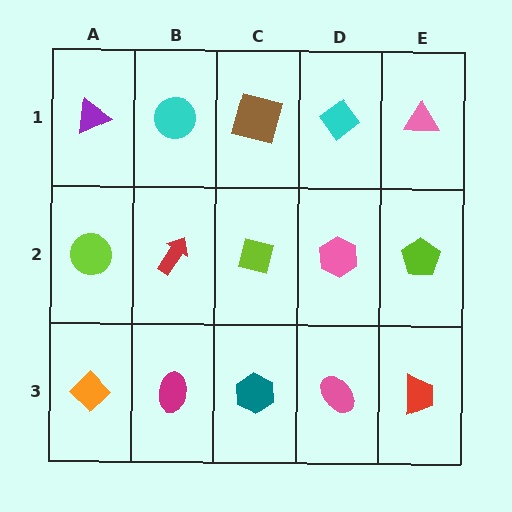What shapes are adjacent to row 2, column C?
A brown square (row 1, column C), a teal hexagon (row 3, column C), a red arrow (row 2, column B), a pink hexagon (row 2, column D).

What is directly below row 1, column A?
A lime circle.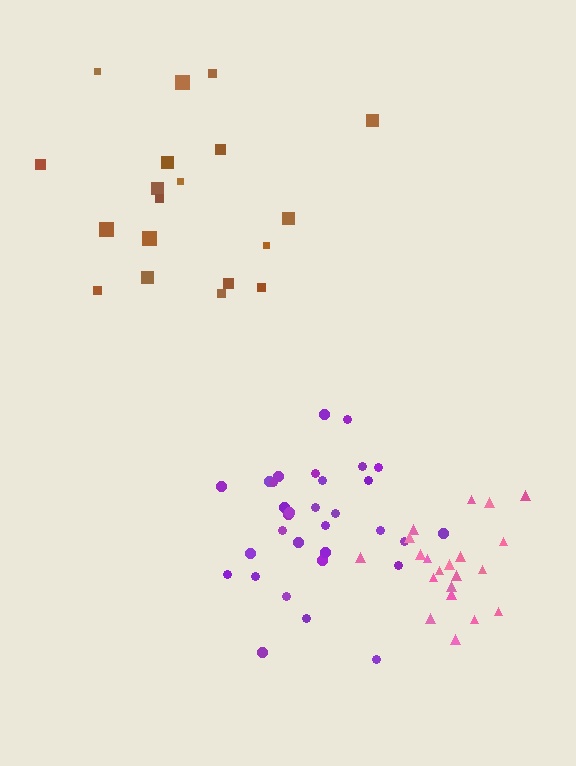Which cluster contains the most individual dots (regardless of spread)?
Purple (32).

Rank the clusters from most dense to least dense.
pink, purple, brown.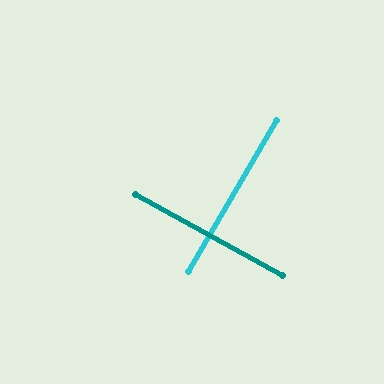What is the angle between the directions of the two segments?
Approximately 89 degrees.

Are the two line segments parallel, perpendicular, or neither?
Perpendicular — they meet at approximately 89°.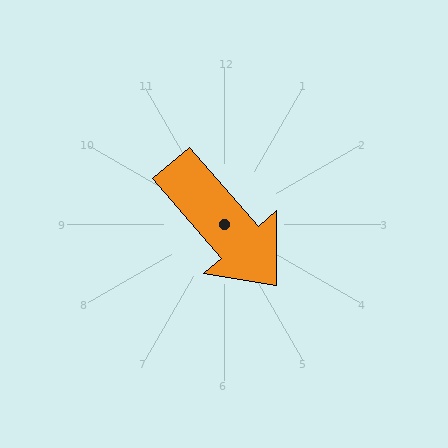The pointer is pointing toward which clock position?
Roughly 5 o'clock.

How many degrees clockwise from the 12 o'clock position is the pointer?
Approximately 139 degrees.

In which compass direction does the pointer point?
Southeast.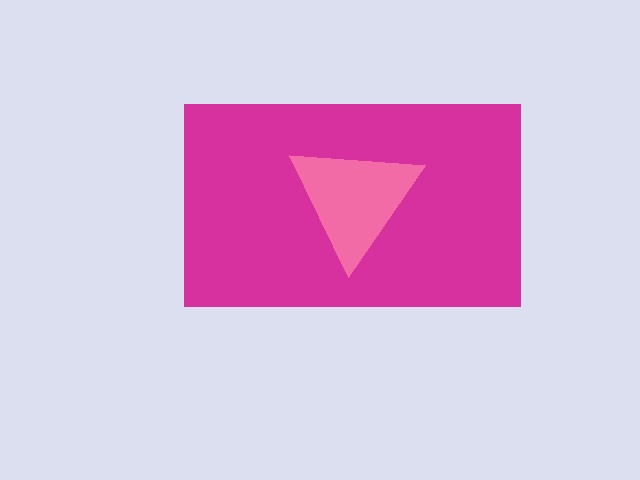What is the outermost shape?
The magenta rectangle.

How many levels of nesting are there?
2.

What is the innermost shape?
The pink triangle.